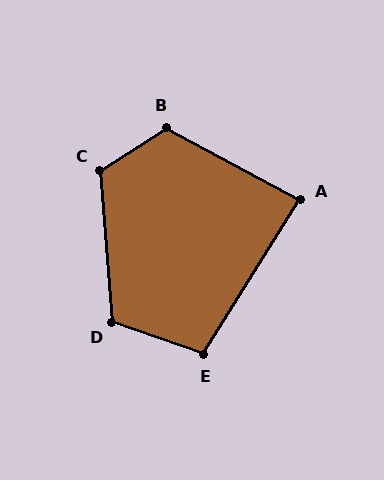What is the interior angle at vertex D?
Approximately 114 degrees (obtuse).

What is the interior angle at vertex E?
Approximately 103 degrees (obtuse).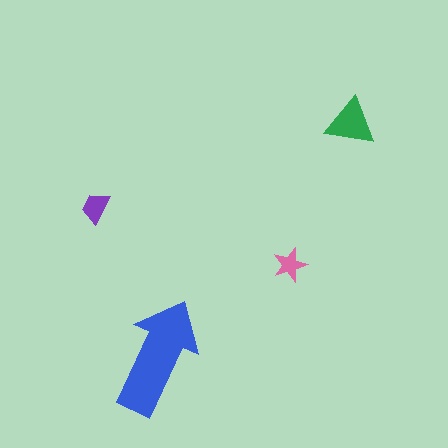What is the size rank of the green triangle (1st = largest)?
2nd.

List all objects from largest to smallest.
The blue arrow, the green triangle, the purple trapezoid, the pink star.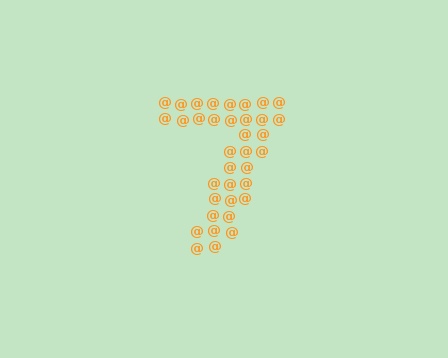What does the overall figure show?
The overall figure shows the digit 7.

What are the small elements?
The small elements are at signs.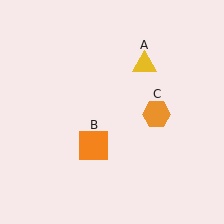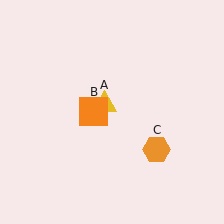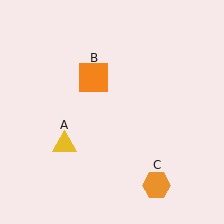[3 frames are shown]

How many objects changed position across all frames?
3 objects changed position: yellow triangle (object A), orange square (object B), orange hexagon (object C).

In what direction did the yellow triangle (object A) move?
The yellow triangle (object A) moved down and to the left.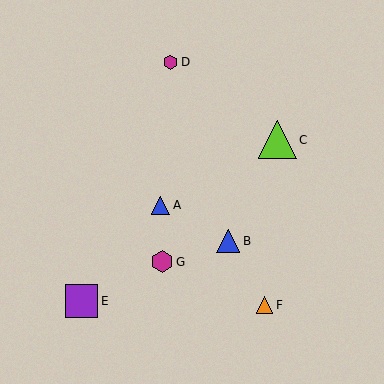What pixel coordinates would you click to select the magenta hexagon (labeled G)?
Click at (162, 262) to select the magenta hexagon G.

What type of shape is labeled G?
Shape G is a magenta hexagon.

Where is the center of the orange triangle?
The center of the orange triangle is at (264, 305).